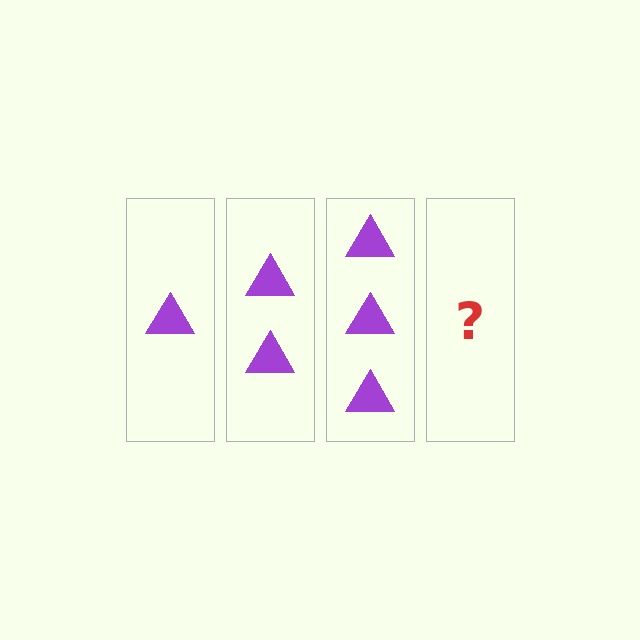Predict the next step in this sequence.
The next step is 4 triangles.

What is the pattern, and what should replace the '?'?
The pattern is that each step adds one more triangle. The '?' should be 4 triangles.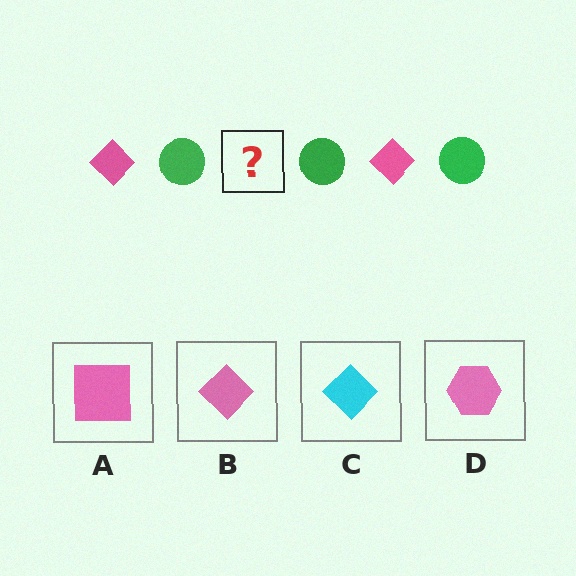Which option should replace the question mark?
Option B.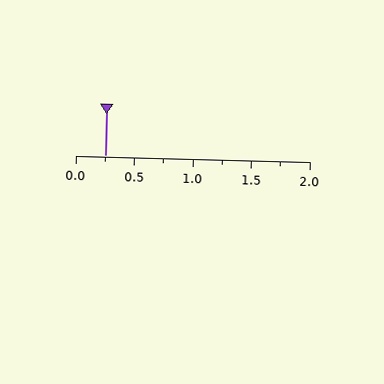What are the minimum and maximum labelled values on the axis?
The axis runs from 0.0 to 2.0.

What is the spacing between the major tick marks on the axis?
The major ticks are spaced 0.5 apart.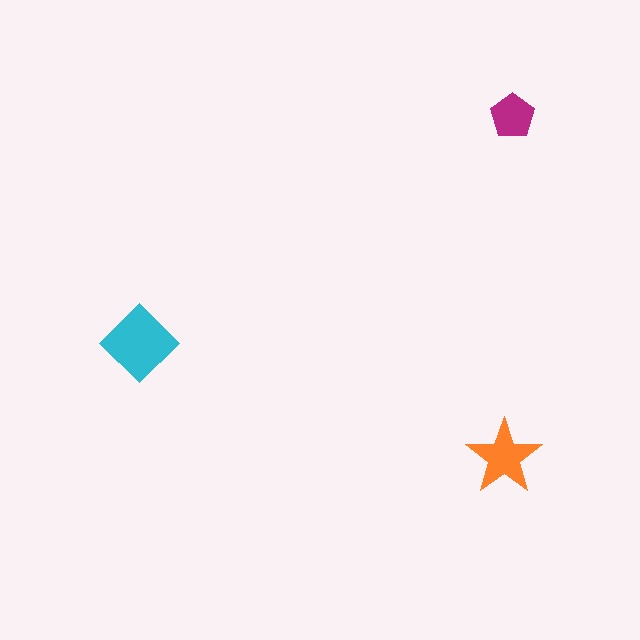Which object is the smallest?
The magenta pentagon.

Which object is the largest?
The cyan diamond.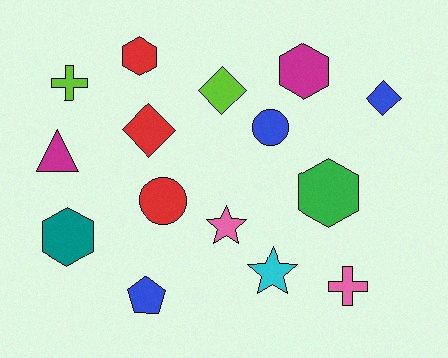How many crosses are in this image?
There are 2 crosses.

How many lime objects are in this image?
There are 2 lime objects.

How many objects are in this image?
There are 15 objects.